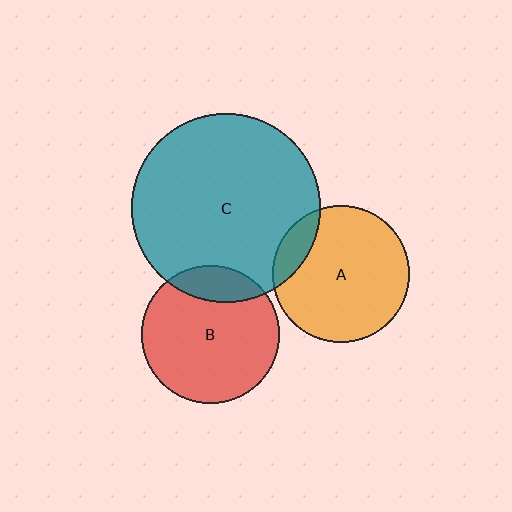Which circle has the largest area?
Circle C (teal).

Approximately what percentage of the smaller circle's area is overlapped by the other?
Approximately 15%.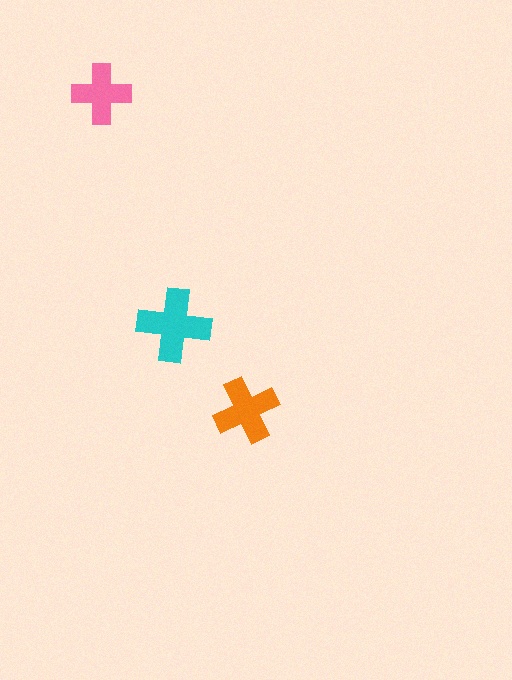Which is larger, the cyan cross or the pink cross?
The cyan one.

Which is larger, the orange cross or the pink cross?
The orange one.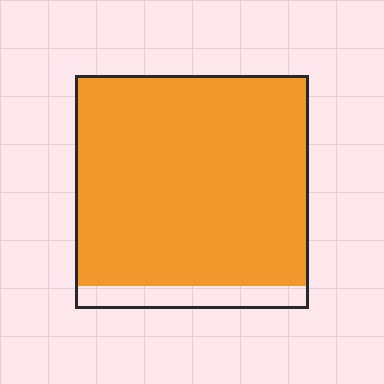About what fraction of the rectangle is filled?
About nine tenths (9/10).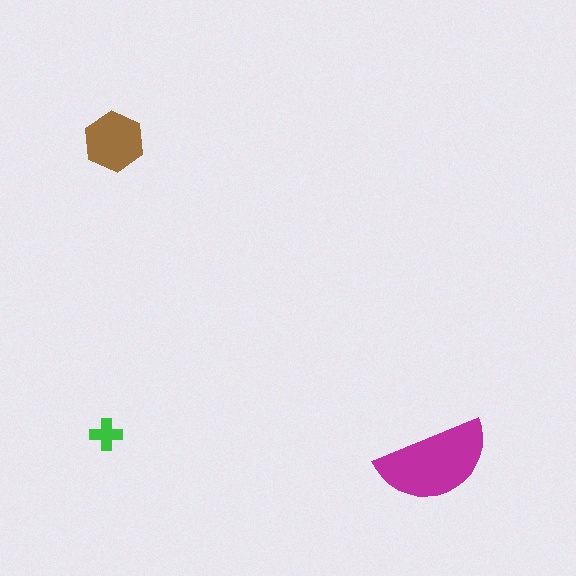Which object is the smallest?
The green cross.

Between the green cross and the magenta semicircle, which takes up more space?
The magenta semicircle.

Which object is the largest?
The magenta semicircle.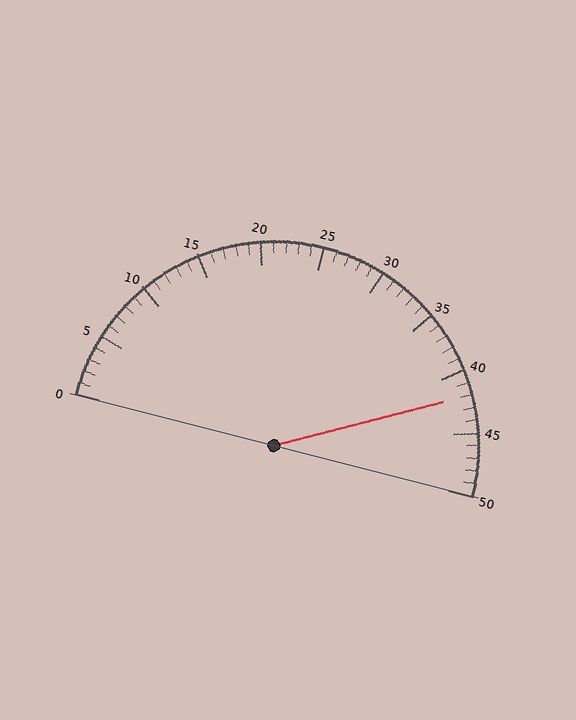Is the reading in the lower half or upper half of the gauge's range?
The reading is in the upper half of the range (0 to 50).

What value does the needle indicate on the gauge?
The needle indicates approximately 42.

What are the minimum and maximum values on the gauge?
The gauge ranges from 0 to 50.